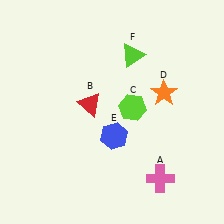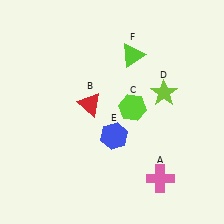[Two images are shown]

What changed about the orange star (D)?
In Image 1, D is orange. In Image 2, it changed to lime.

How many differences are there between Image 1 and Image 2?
There is 1 difference between the two images.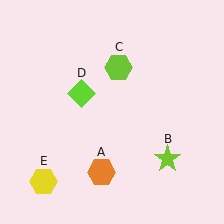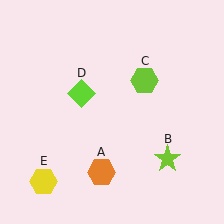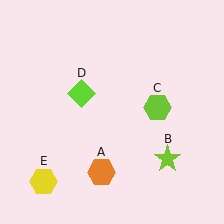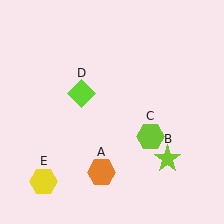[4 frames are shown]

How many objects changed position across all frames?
1 object changed position: lime hexagon (object C).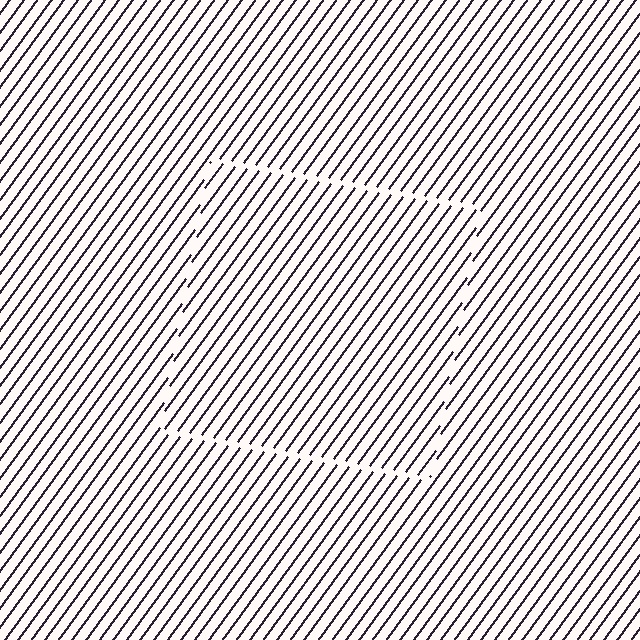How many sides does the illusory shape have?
4 sides — the line-ends trace a square.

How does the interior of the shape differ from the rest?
The interior of the shape contains the same grating, shifted by half a period — the contour is defined by the phase discontinuity where line-ends from the inner and outer gratings abut.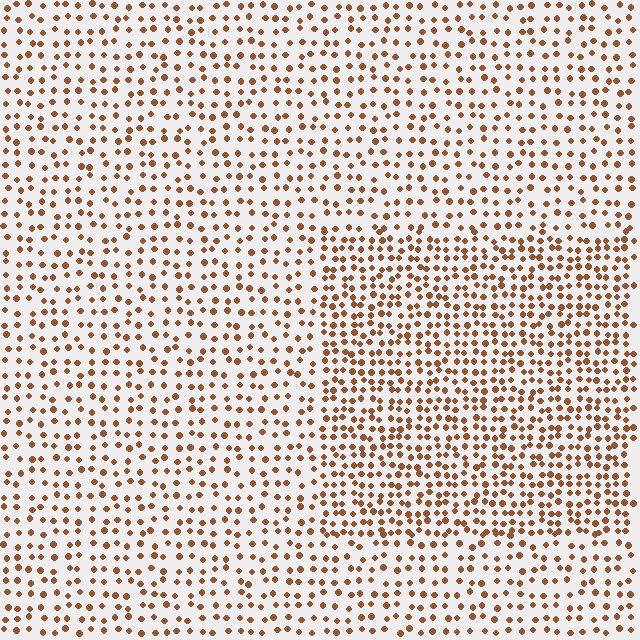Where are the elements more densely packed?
The elements are more densely packed inside the rectangle boundary.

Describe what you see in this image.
The image contains small brown elements arranged at two different densities. A rectangle-shaped region is visible where the elements are more densely packed than the surrounding area.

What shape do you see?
I see a rectangle.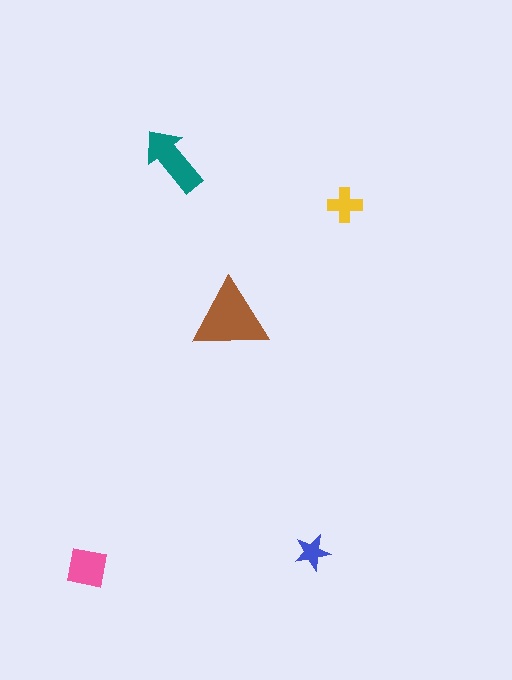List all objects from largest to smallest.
The brown triangle, the teal arrow, the pink square, the yellow cross, the blue star.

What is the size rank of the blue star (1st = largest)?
5th.